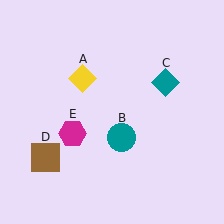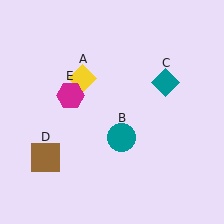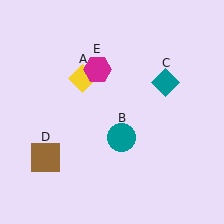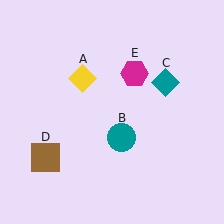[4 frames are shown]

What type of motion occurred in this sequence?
The magenta hexagon (object E) rotated clockwise around the center of the scene.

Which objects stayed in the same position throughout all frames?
Yellow diamond (object A) and teal circle (object B) and teal diamond (object C) and brown square (object D) remained stationary.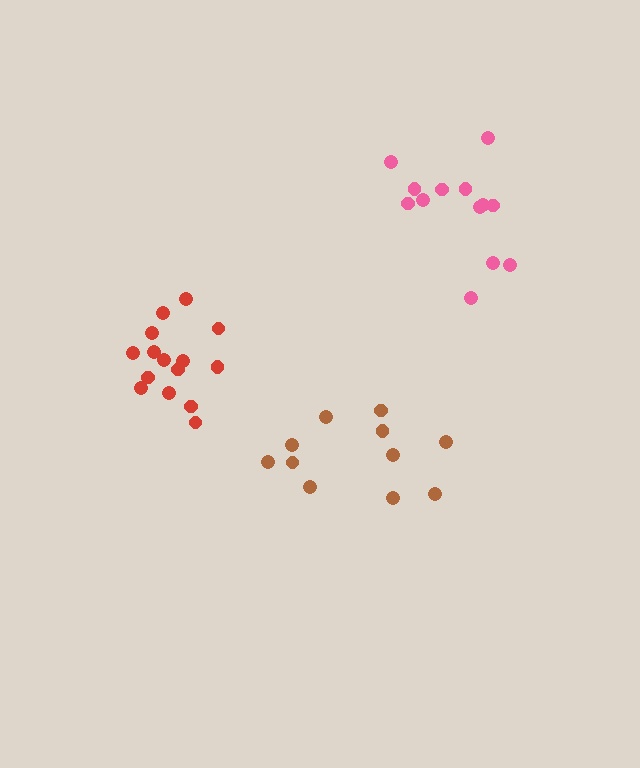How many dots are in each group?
Group 1: 11 dots, Group 2: 15 dots, Group 3: 13 dots (39 total).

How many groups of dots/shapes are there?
There are 3 groups.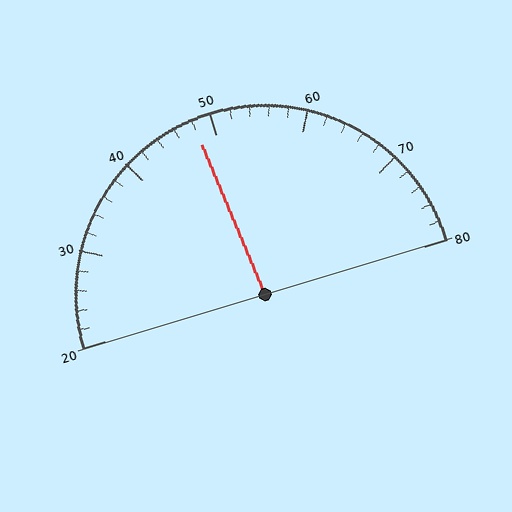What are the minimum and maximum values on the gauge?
The gauge ranges from 20 to 80.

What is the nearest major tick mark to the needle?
The nearest major tick mark is 50.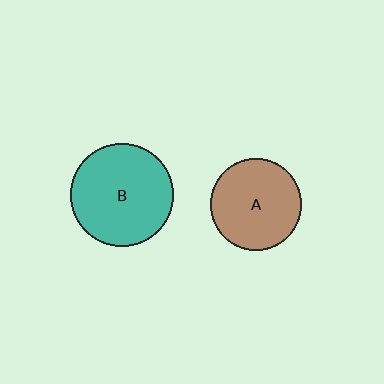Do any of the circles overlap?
No, none of the circles overlap.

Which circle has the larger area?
Circle B (teal).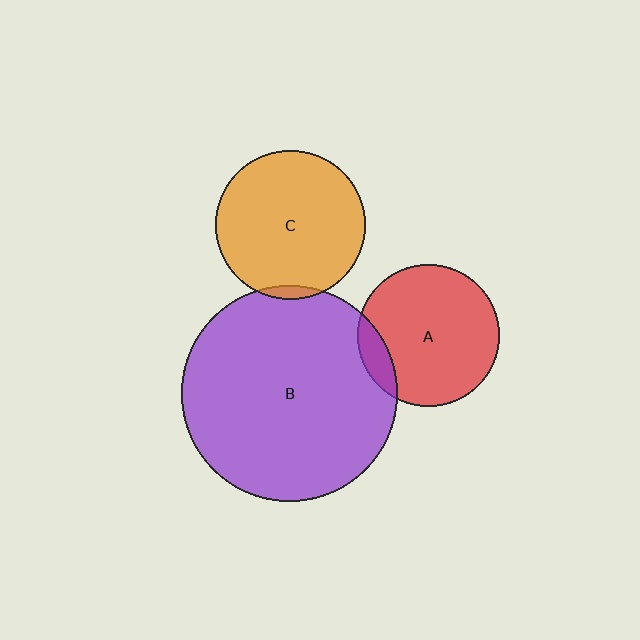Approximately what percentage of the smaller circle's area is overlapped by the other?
Approximately 5%.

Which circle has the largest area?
Circle B (purple).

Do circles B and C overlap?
Yes.